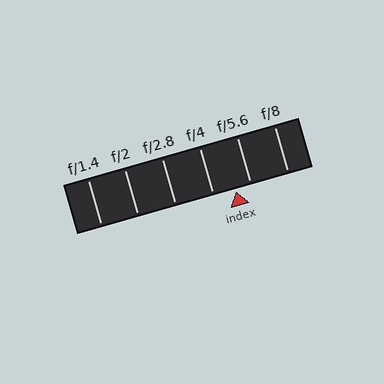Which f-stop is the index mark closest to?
The index mark is closest to f/5.6.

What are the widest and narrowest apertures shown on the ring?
The widest aperture shown is f/1.4 and the narrowest is f/8.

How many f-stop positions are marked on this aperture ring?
There are 6 f-stop positions marked.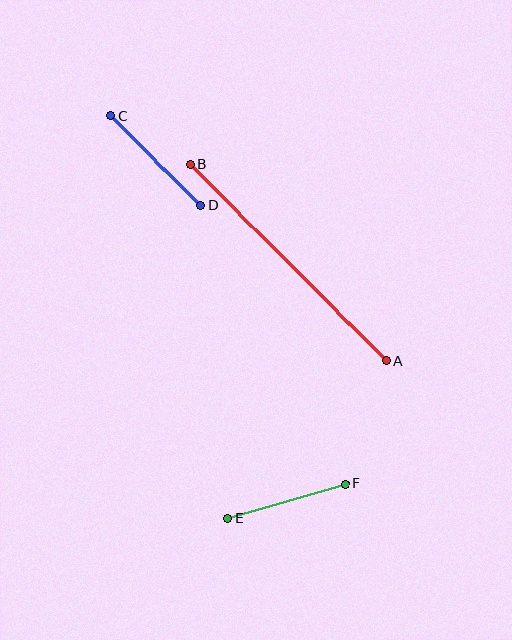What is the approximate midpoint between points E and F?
The midpoint is at approximately (286, 501) pixels.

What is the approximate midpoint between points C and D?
The midpoint is at approximately (156, 160) pixels.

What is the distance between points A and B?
The distance is approximately 277 pixels.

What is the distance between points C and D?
The distance is approximately 128 pixels.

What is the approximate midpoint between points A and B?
The midpoint is at approximately (288, 263) pixels.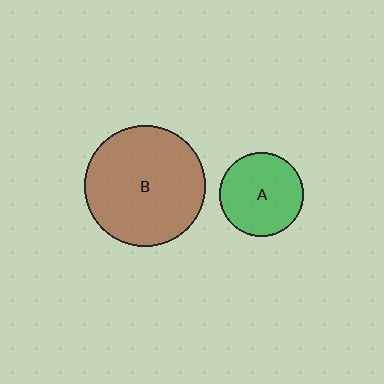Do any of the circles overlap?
No, none of the circles overlap.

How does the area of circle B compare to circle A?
Approximately 2.1 times.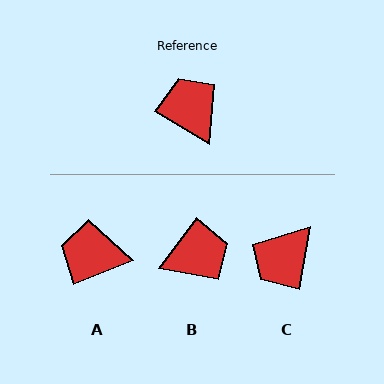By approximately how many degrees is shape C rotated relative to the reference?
Approximately 112 degrees counter-clockwise.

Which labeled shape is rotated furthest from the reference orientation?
C, about 112 degrees away.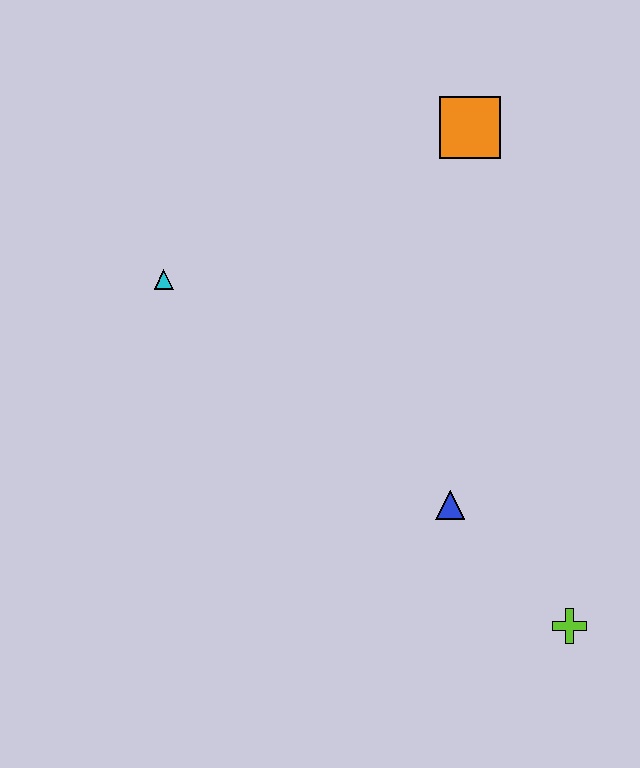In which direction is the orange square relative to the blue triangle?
The orange square is above the blue triangle.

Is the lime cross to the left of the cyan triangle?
No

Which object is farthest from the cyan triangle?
The lime cross is farthest from the cyan triangle.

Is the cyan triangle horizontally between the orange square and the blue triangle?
No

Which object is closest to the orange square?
The cyan triangle is closest to the orange square.